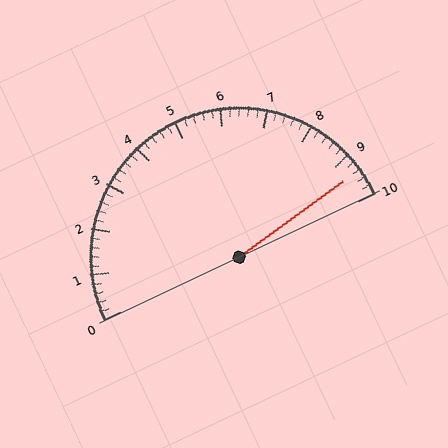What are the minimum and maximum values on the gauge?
The gauge ranges from 0 to 10.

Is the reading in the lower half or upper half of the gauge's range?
The reading is in the upper half of the range (0 to 10).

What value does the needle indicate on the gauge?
The needle indicates approximately 9.4.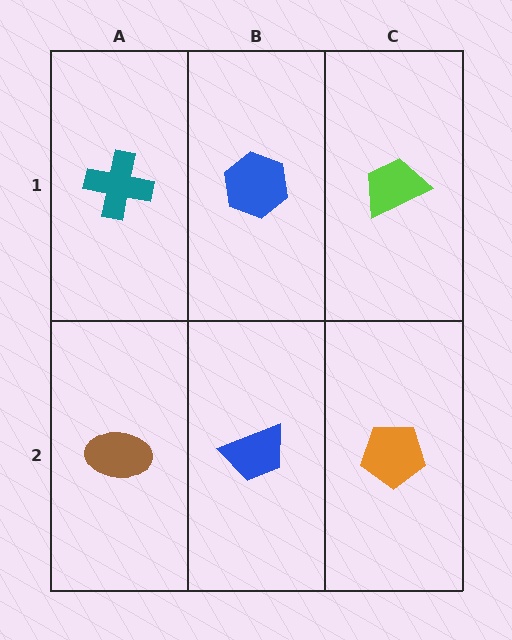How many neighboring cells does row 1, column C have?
2.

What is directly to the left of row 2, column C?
A blue trapezoid.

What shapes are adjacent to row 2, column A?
A teal cross (row 1, column A), a blue trapezoid (row 2, column B).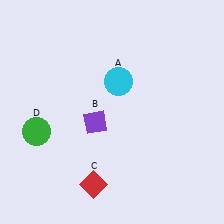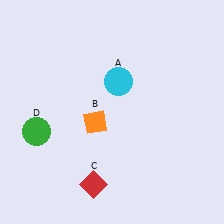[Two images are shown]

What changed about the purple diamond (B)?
In Image 1, B is purple. In Image 2, it changed to orange.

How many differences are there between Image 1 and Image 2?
There is 1 difference between the two images.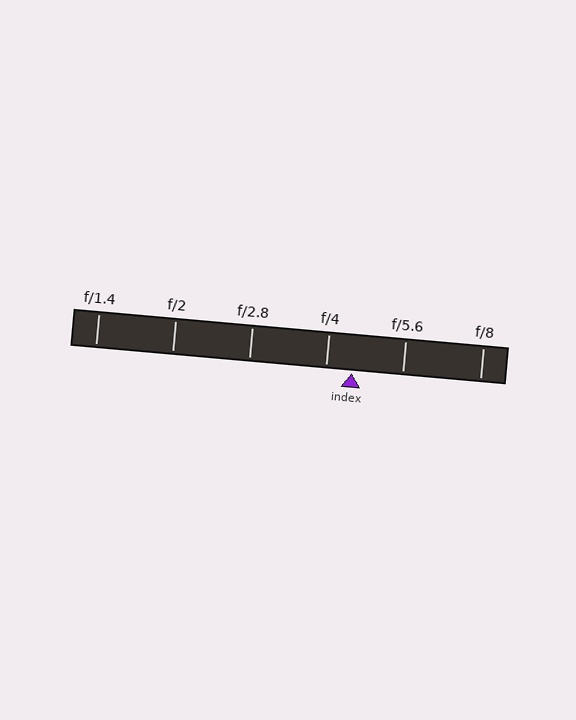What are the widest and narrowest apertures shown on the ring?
The widest aperture shown is f/1.4 and the narrowest is f/8.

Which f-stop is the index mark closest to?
The index mark is closest to f/4.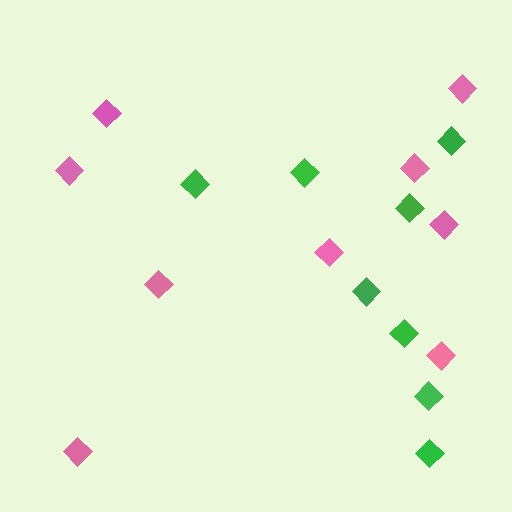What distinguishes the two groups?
There are 2 groups: one group of pink diamonds (9) and one group of green diamonds (8).